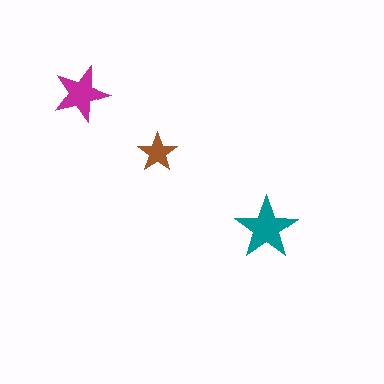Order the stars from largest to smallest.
the teal one, the magenta one, the brown one.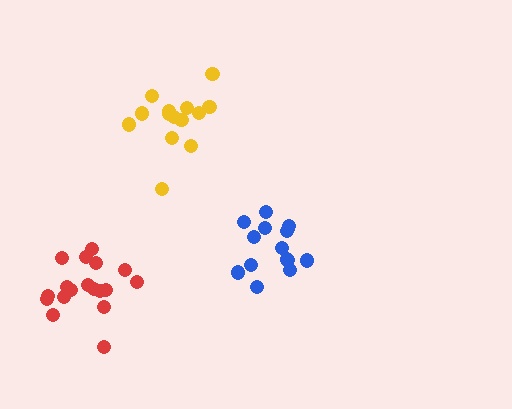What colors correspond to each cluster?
The clusters are colored: blue, red, yellow.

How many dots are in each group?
Group 1: 15 dots, Group 2: 18 dots, Group 3: 14 dots (47 total).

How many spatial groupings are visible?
There are 3 spatial groupings.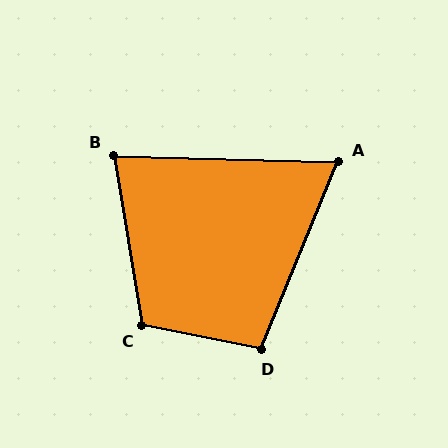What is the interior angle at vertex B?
Approximately 79 degrees (acute).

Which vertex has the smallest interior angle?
A, at approximately 69 degrees.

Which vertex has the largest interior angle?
C, at approximately 111 degrees.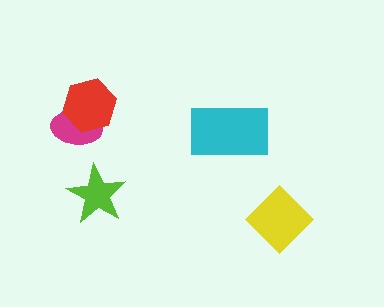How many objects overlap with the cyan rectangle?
0 objects overlap with the cyan rectangle.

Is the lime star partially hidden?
No, no other shape covers it.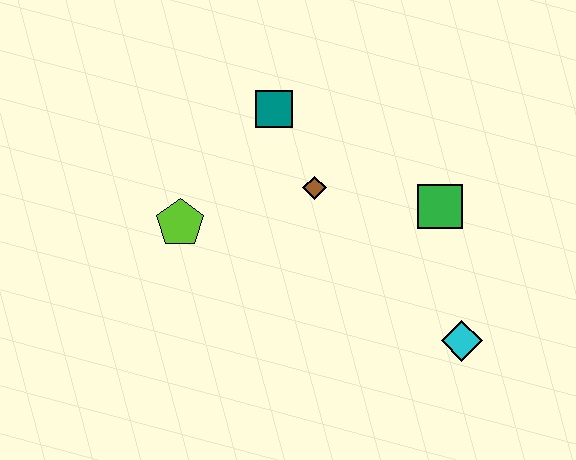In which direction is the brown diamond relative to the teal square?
The brown diamond is below the teal square.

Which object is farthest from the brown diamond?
The cyan diamond is farthest from the brown diamond.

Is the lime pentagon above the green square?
No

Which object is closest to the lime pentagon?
The brown diamond is closest to the lime pentagon.